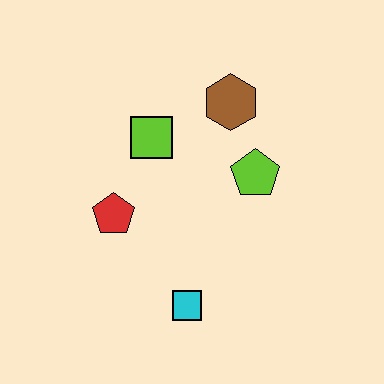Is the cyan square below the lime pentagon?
Yes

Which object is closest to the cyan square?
The red pentagon is closest to the cyan square.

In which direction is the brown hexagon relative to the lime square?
The brown hexagon is to the right of the lime square.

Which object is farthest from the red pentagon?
The brown hexagon is farthest from the red pentagon.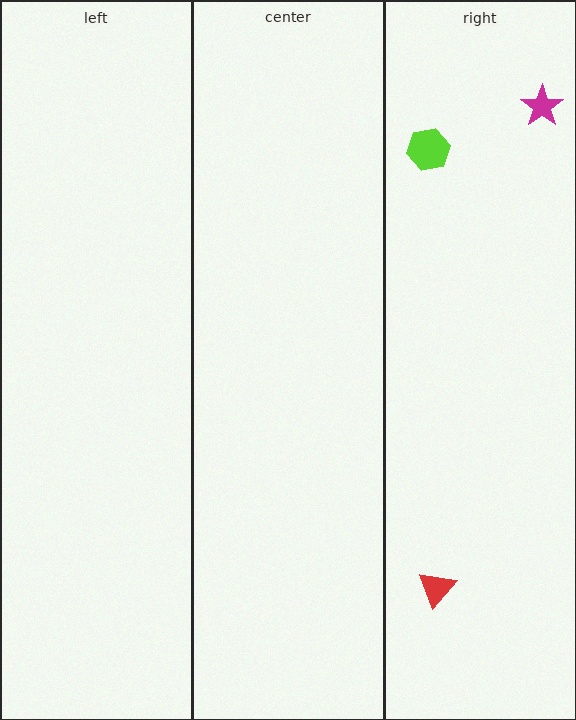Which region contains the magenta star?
The right region.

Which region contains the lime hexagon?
The right region.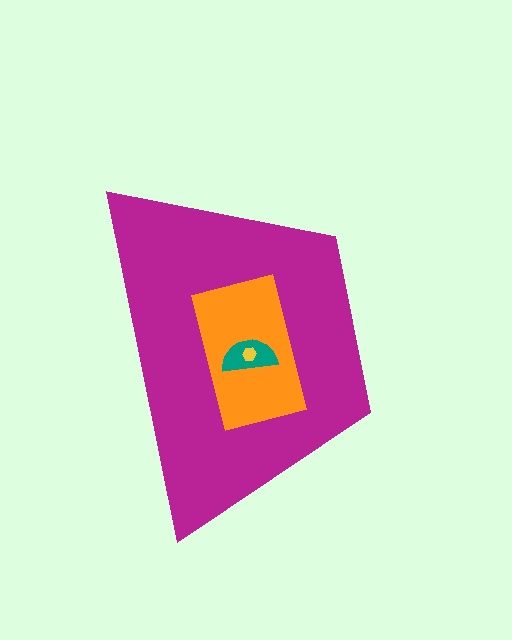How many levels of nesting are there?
4.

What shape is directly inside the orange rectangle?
The teal semicircle.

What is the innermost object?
The yellow hexagon.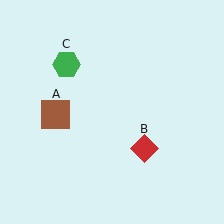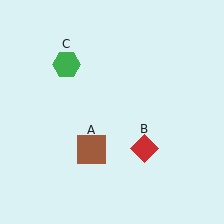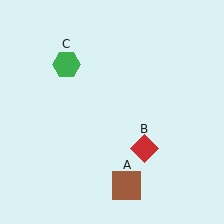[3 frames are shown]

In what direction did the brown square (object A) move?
The brown square (object A) moved down and to the right.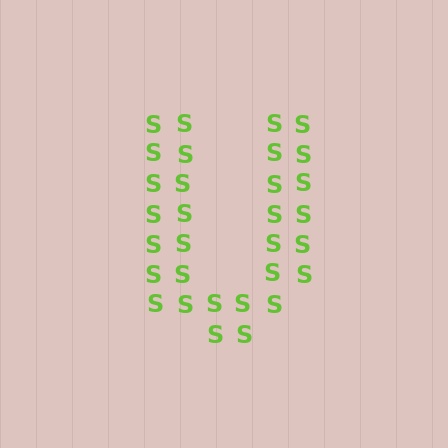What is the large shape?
The large shape is the letter U.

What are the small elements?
The small elements are letter S's.